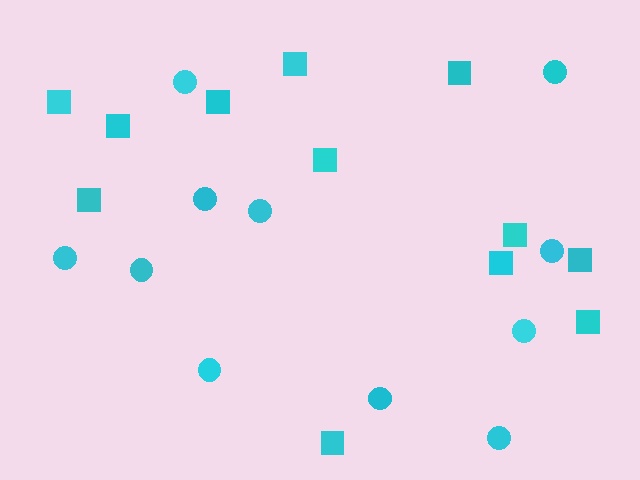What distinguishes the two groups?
There are 2 groups: one group of circles (11) and one group of squares (12).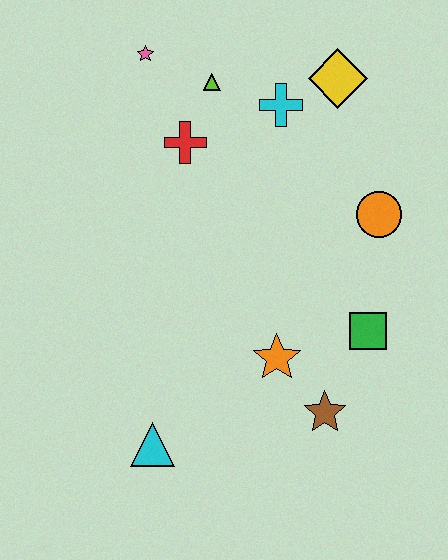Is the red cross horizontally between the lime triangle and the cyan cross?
No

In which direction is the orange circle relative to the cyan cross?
The orange circle is below the cyan cross.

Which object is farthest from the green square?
The pink star is farthest from the green square.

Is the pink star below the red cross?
No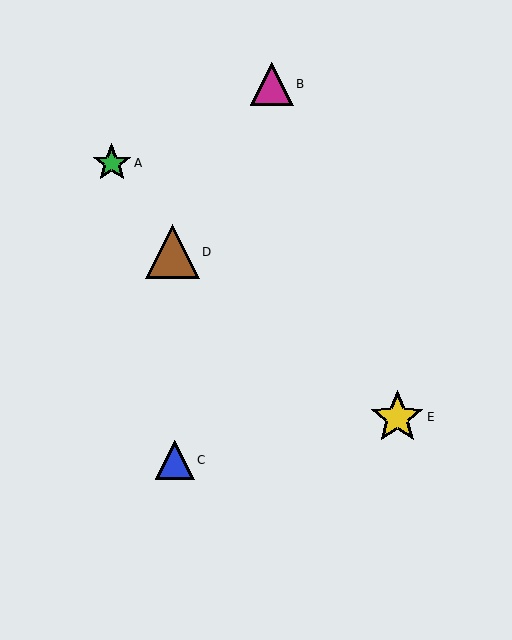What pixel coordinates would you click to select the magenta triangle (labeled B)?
Click at (272, 84) to select the magenta triangle B.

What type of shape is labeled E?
Shape E is a yellow star.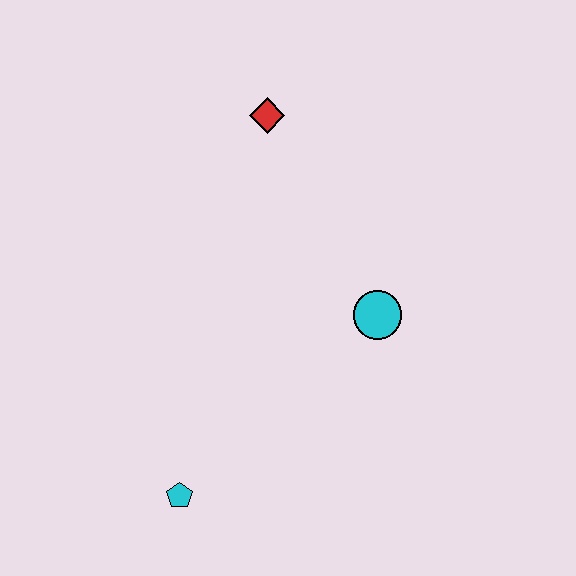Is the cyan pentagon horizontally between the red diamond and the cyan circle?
No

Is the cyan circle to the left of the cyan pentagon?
No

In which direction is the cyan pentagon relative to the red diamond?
The cyan pentagon is below the red diamond.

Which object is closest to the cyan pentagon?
The cyan circle is closest to the cyan pentagon.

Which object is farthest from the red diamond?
The cyan pentagon is farthest from the red diamond.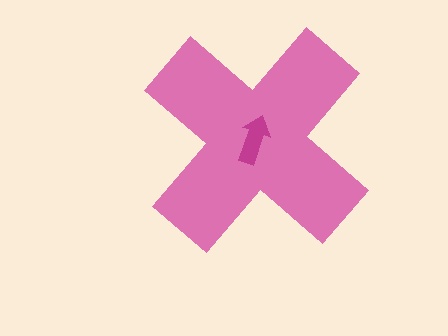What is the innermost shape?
The magenta arrow.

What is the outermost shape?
The pink cross.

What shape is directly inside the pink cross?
The magenta arrow.